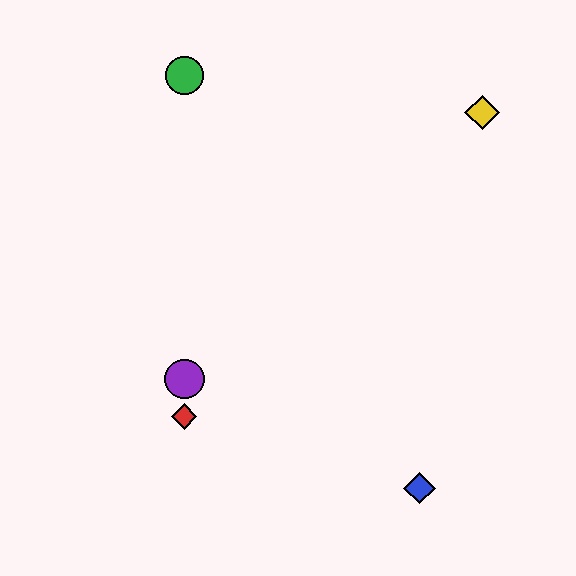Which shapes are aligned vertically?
The red diamond, the green circle, the purple circle are aligned vertically.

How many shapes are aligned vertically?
3 shapes (the red diamond, the green circle, the purple circle) are aligned vertically.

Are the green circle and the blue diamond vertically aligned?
No, the green circle is at x≈184 and the blue diamond is at x≈419.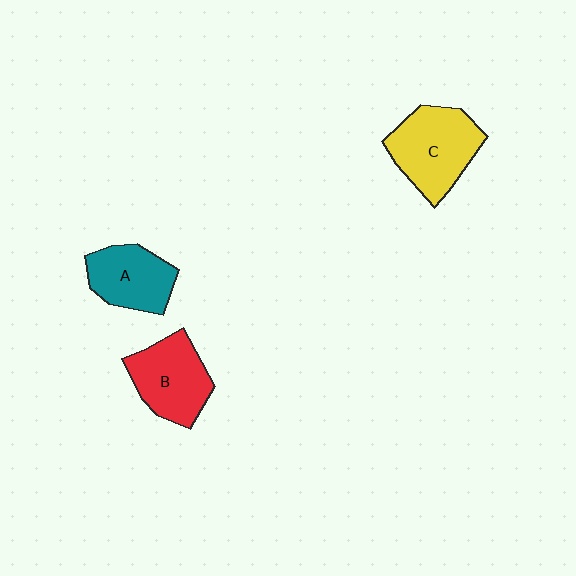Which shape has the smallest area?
Shape A (teal).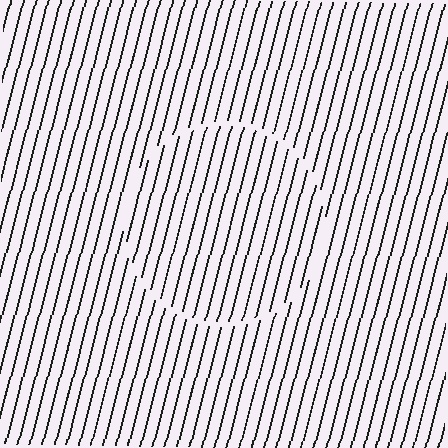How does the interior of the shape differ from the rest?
The interior of the shape contains the same grating, shifted by half a period — the contour is defined by the phase discontinuity where line-ends from the inner and outer gratings abut.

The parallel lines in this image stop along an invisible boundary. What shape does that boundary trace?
An illusory circle. The interior of the shape contains the same grating, shifted by half a period — the contour is defined by the phase discontinuity where line-ends from the inner and outer gratings abut.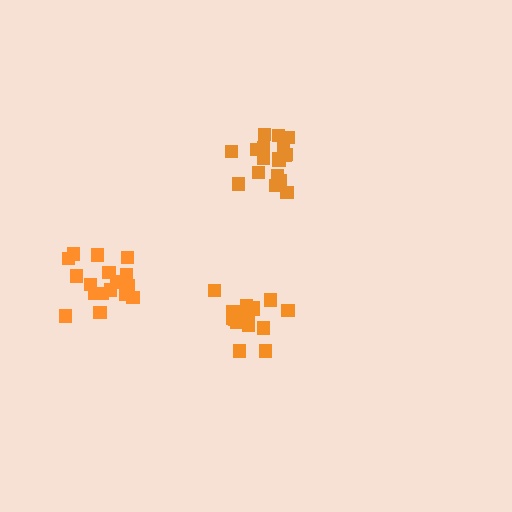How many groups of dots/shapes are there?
There are 3 groups.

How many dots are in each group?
Group 1: 15 dots, Group 2: 18 dots, Group 3: 18 dots (51 total).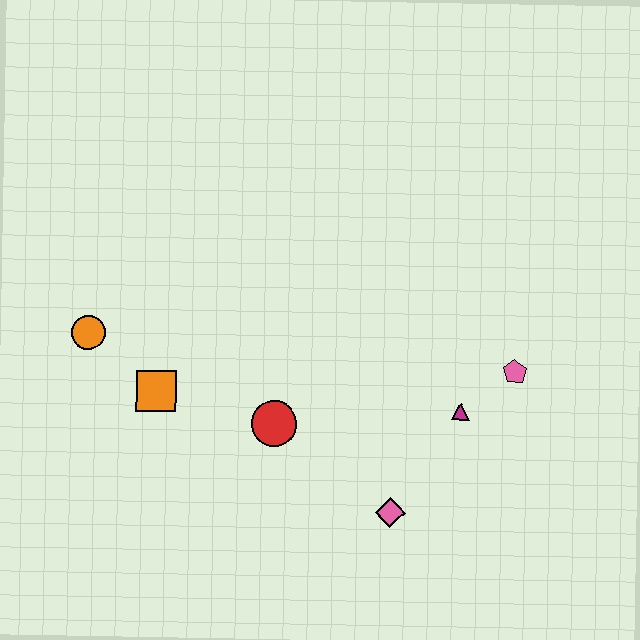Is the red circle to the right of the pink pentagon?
No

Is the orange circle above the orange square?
Yes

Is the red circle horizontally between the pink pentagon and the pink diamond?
No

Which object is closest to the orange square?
The orange circle is closest to the orange square.